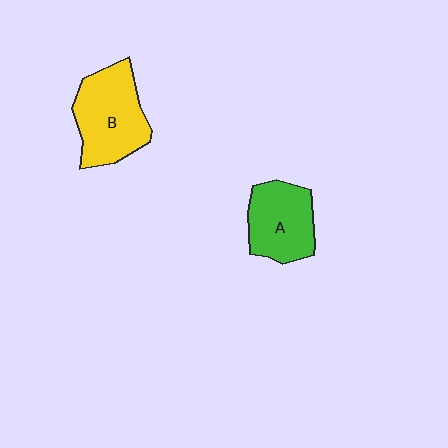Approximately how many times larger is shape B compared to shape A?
Approximately 1.2 times.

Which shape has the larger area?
Shape B (yellow).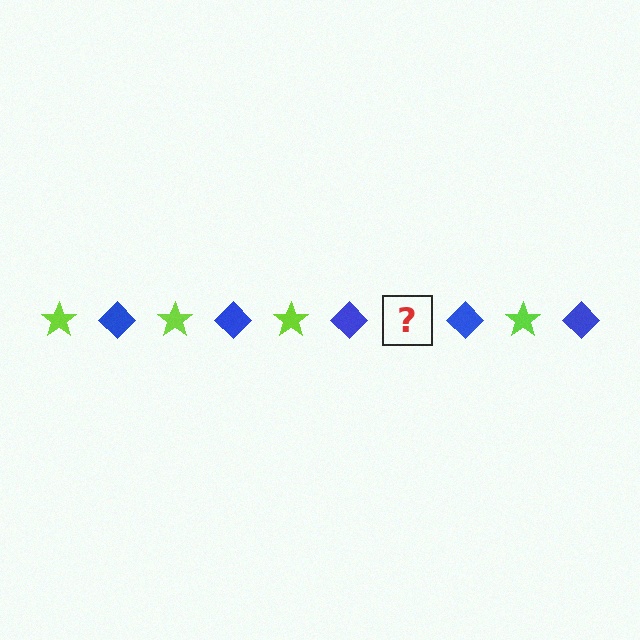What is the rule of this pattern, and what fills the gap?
The rule is that the pattern alternates between lime star and blue diamond. The gap should be filled with a lime star.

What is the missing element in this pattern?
The missing element is a lime star.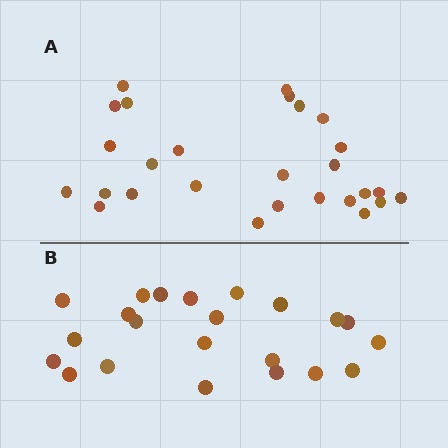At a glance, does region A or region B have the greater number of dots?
Region A (the top region) has more dots.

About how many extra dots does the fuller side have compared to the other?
Region A has about 5 more dots than region B.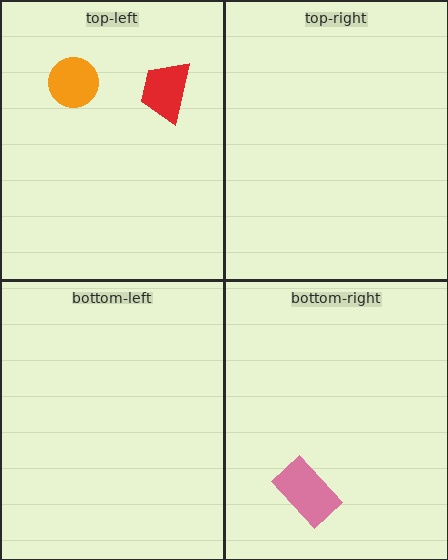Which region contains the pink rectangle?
The bottom-right region.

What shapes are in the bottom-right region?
The pink rectangle.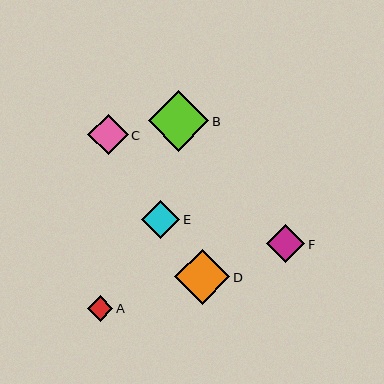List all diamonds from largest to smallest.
From largest to smallest: B, D, C, F, E, A.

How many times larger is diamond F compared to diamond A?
Diamond F is approximately 1.5 times the size of diamond A.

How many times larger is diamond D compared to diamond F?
Diamond D is approximately 1.5 times the size of diamond F.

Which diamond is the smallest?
Diamond A is the smallest with a size of approximately 26 pixels.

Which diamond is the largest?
Diamond B is the largest with a size of approximately 61 pixels.